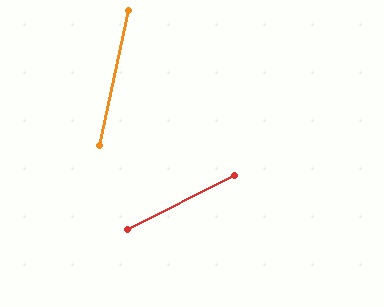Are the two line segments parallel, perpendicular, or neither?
Neither parallel nor perpendicular — they differ by about 51°.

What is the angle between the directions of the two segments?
Approximately 51 degrees.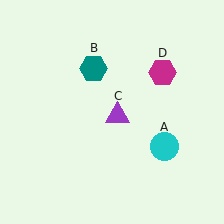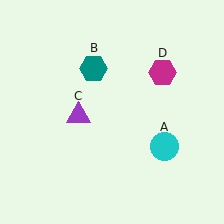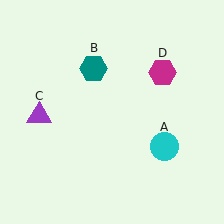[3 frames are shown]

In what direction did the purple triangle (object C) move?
The purple triangle (object C) moved left.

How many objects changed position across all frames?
1 object changed position: purple triangle (object C).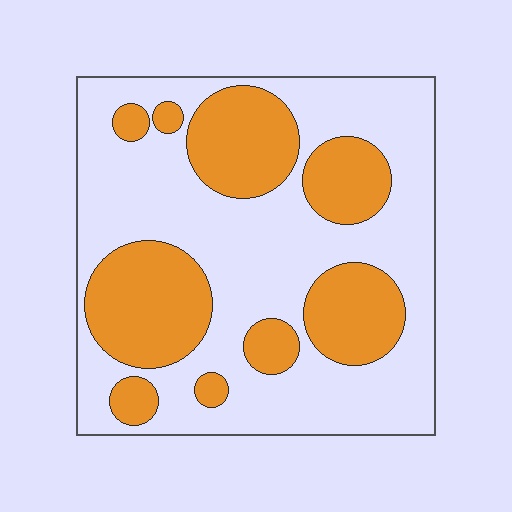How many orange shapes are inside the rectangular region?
9.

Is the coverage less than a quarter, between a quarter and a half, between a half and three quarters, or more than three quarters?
Between a quarter and a half.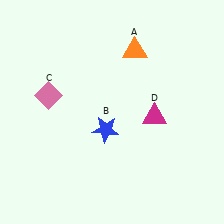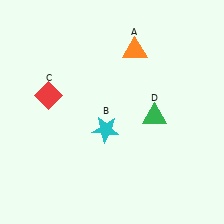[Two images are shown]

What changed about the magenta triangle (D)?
In Image 1, D is magenta. In Image 2, it changed to green.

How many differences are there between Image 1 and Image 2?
There are 3 differences between the two images.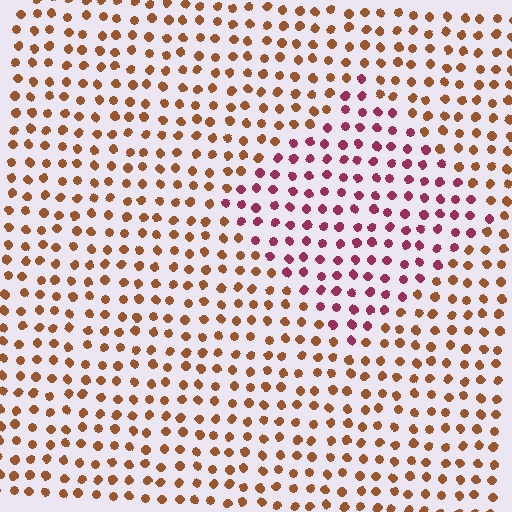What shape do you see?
I see a diamond.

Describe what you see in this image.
The image is filled with small brown elements in a uniform arrangement. A diamond-shaped region is visible where the elements are tinted to a slightly different hue, forming a subtle color boundary.